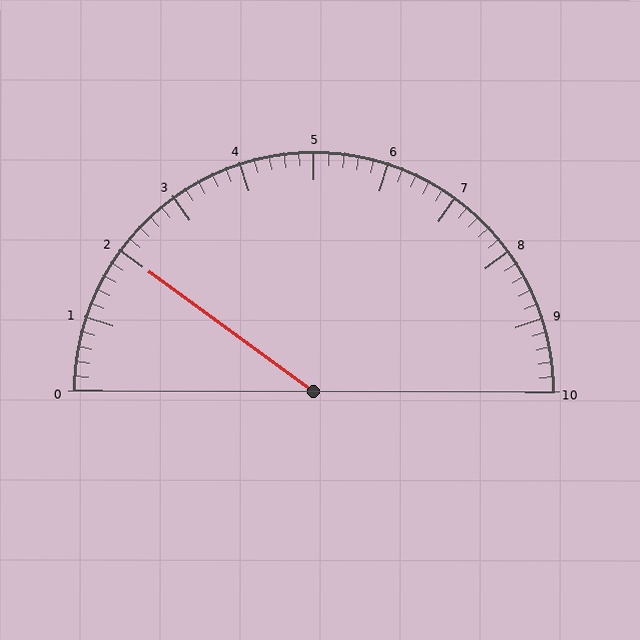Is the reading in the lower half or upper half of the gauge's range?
The reading is in the lower half of the range (0 to 10).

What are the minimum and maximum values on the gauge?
The gauge ranges from 0 to 10.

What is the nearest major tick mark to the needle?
The nearest major tick mark is 2.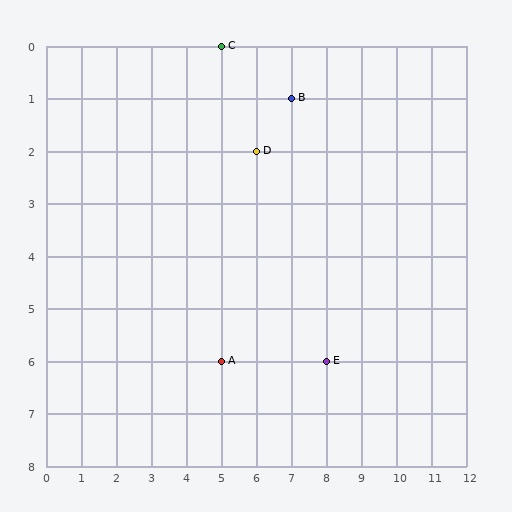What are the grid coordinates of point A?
Point A is at grid coordinates (5, 6).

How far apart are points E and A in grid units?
Points E and A are 3 columns apart.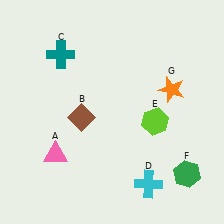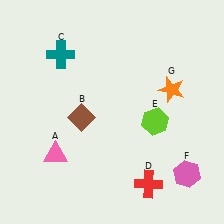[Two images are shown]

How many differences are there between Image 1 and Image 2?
There are 2 differences between the two images.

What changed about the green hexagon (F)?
In Image 1, F is green. In Image 2, it changed to pink.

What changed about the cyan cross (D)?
In Image 1, D is cyan. In Image 2, it changed to red.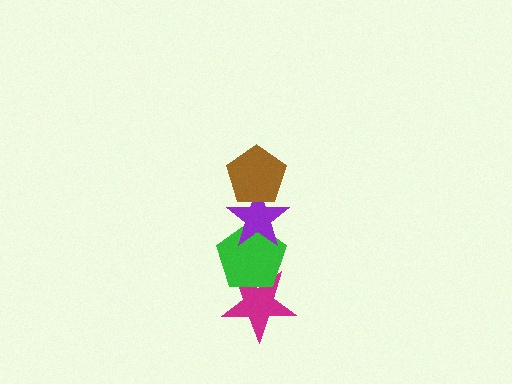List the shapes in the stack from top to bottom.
From top to bottom: the brown pentagon, the purple star, the green pentagon, the magenta star.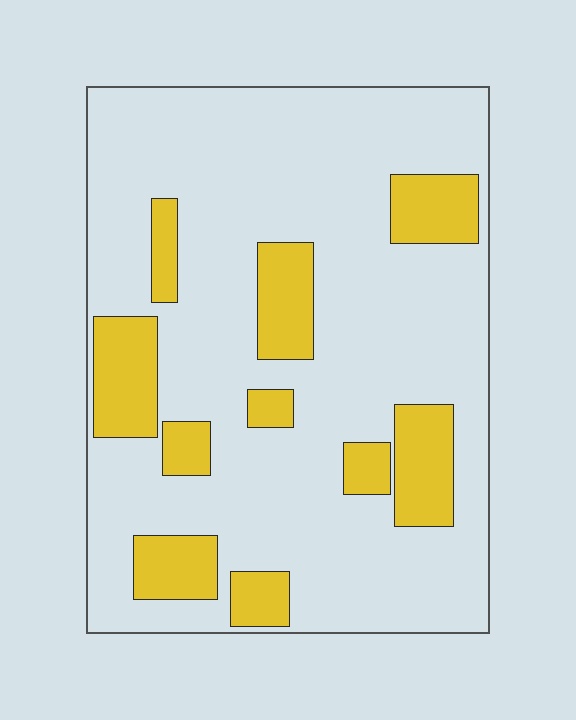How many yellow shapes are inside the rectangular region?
10.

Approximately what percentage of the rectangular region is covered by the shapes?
Approximately 20%.